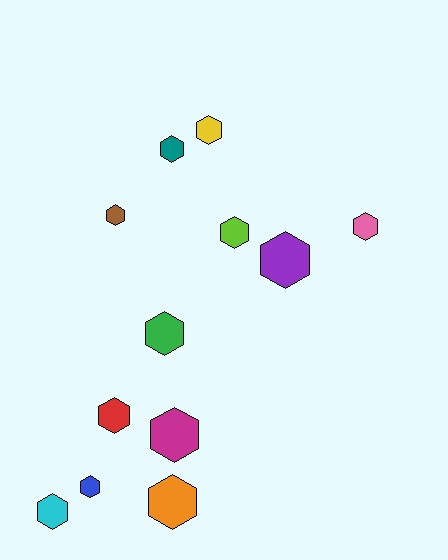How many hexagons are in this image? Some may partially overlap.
There are 12 hexagons.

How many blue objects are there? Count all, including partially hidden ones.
There is 1 blue object.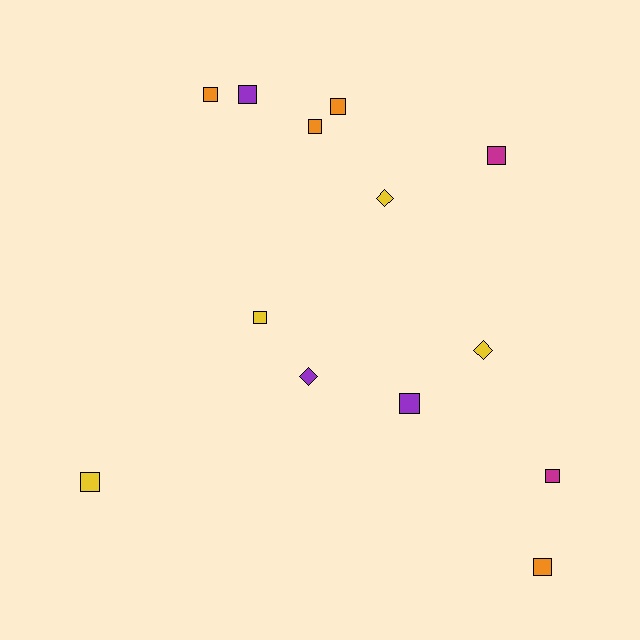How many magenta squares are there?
There are 2 magenta squares.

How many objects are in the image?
There are 13 objects.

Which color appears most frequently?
Yellow, with 4 objects.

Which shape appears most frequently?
Square, with 10 objects.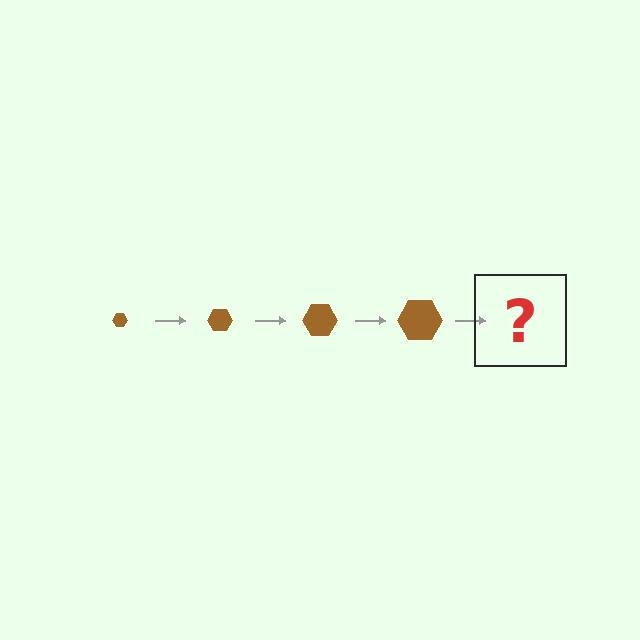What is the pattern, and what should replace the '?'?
The pattern is that the hexagon gets progressively larger each step. The '?' should be a brown hexagon, larger than the previous one.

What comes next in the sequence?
The next element should be a brown hexagon, larger than the previous one.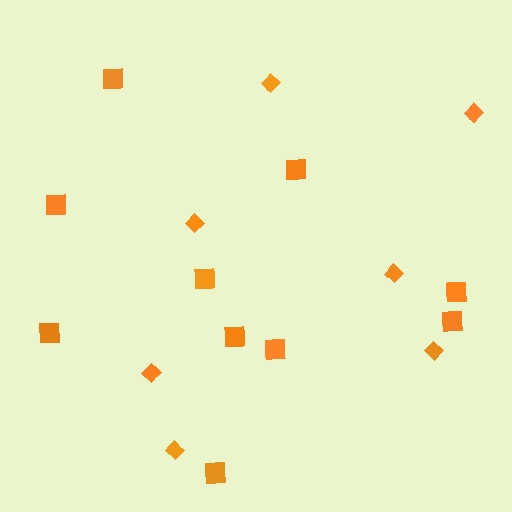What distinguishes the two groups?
There are 2 groups: one group of squares (10) and one group of diamonds (7).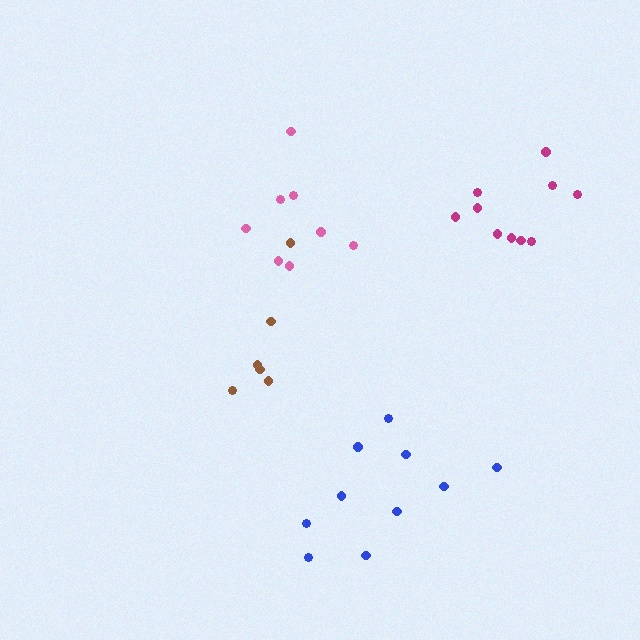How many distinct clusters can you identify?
There are 4 distinct clusters.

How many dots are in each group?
Group 1: 10 dots, Group 2: 8 dots, Group 3: 6 dots, Group 4: 10 dots (34 total).